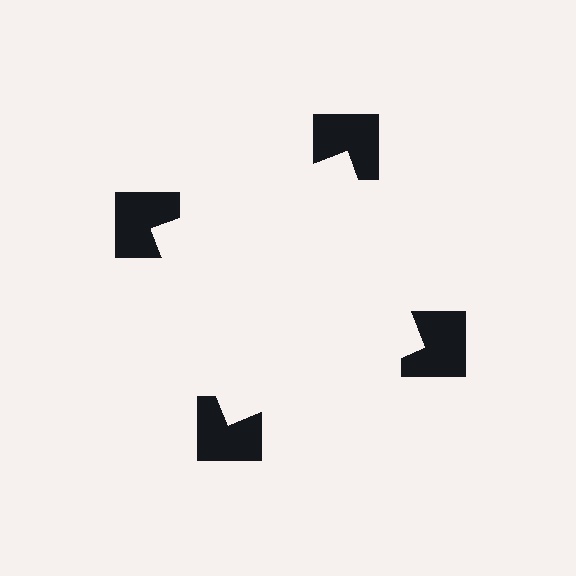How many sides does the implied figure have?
4 sides.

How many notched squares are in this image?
There are 4 — one at each vertex of the illusory square.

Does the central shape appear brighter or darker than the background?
It typically appears slightly brighter than the background, even though no actual brightness change is drawn.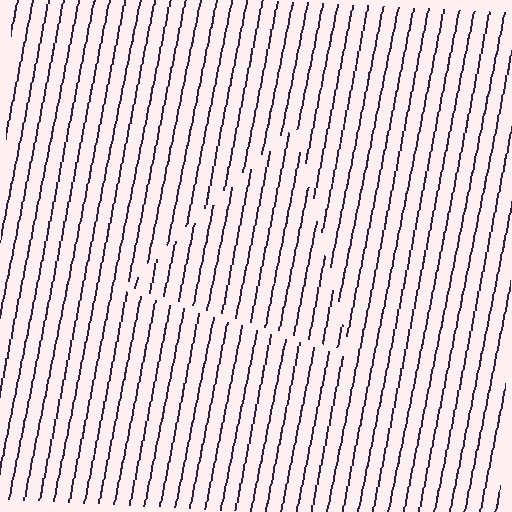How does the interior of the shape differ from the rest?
The interior of the shape contains the same grating, shifted by half a period — the contour is defined by the phase discontinuity where line-ends from the inner and outer gratings abut.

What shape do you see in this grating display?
An illusory triangle. The interior of the shape contains the same grating, shifted by half a period — the contour is defined by the phase discontinuity where line-ends from the inner and outer gratings abut.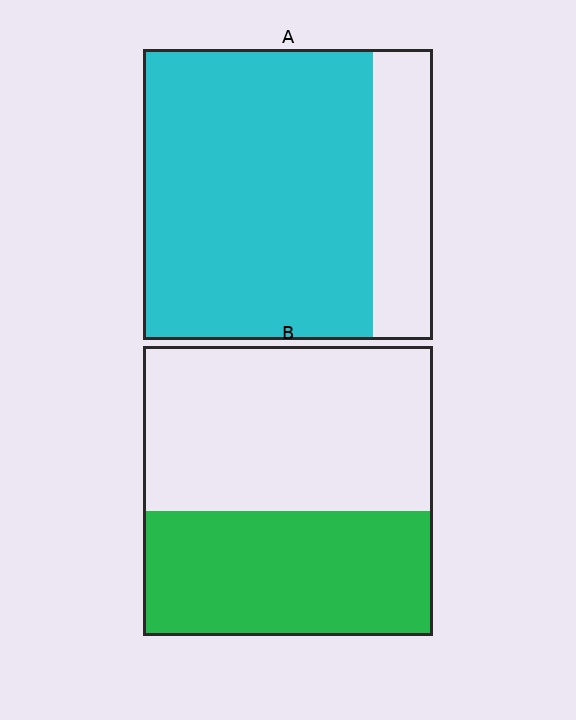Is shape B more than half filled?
No.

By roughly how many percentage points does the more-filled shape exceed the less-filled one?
By roughly 35 percentage points (A over B).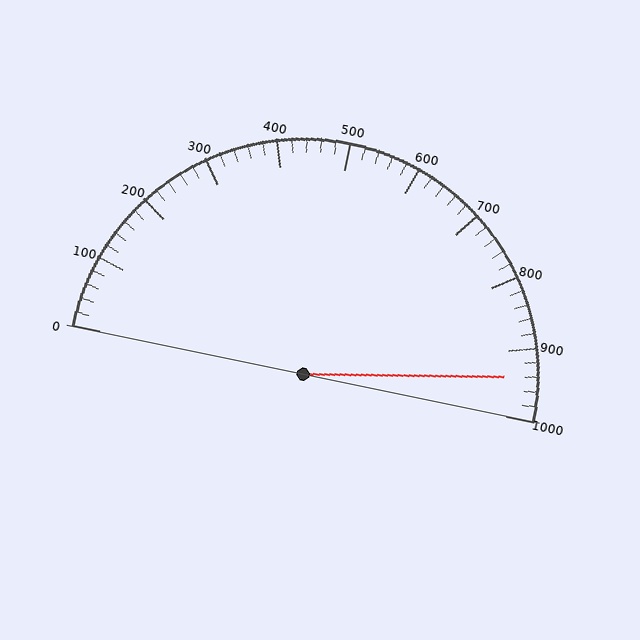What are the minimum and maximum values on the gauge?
The gauge ranges from 0 to 1000.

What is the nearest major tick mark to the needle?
The nearest major tick mark is 900.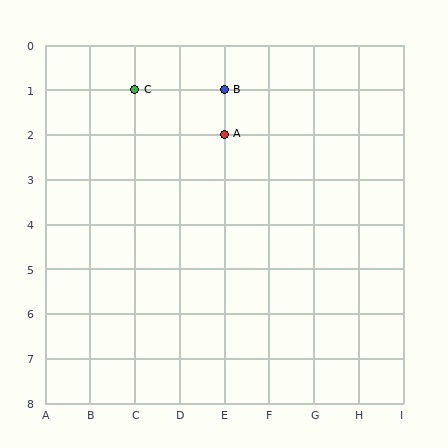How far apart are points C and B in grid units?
Points C and B are 2 columns apart.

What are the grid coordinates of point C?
Point C is at grid coordinates (C, 1).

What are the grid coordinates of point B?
Point B is at grid coordinates (E, 1).